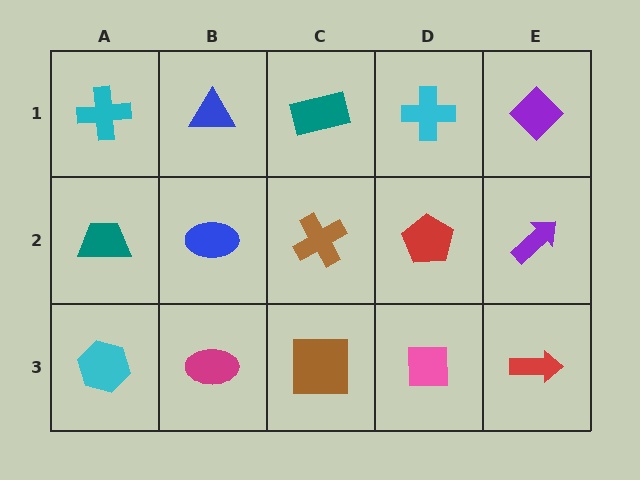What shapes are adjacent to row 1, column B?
A blue ellipse (row 2, column B), a cyan cross (row 1, column A), a teal rectangle (row 1, column C).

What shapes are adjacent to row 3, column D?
A red pentagon (row 2, column D), a brown square (row 3, column C), a red arrow (row 3, column E).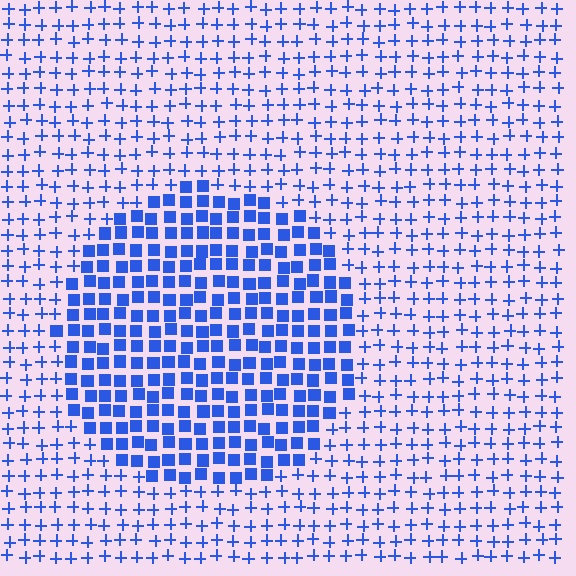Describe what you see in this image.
The image is filled with small blue elements arranged in a uniform grid. A circle-shaped region contains squares, while the surrounding area contains plus signs. The boundary is defined purely by the change in element shape.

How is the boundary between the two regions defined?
The boundary is defined by a change in element shape: squares inside vs. plus signs outside. All elements share the same color and spacing.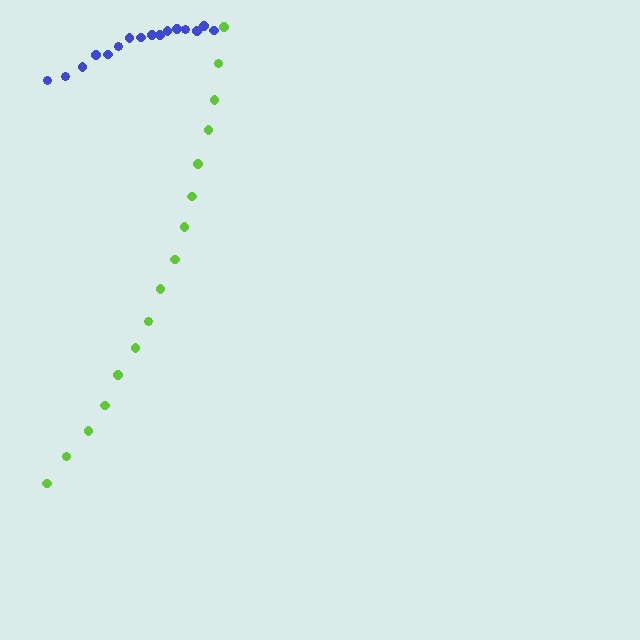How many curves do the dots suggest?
There are 2 distinct paths.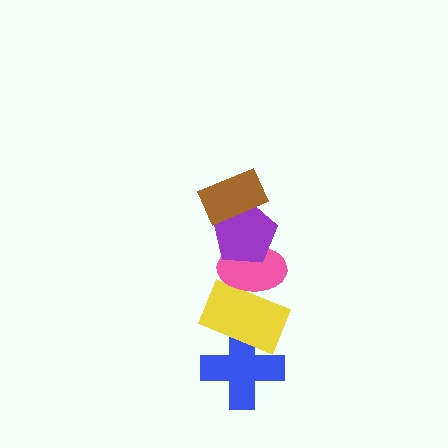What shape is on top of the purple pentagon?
The brown rectangle is on top of the purple pentagon.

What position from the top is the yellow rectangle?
The yellow rectangle is 4th from the top.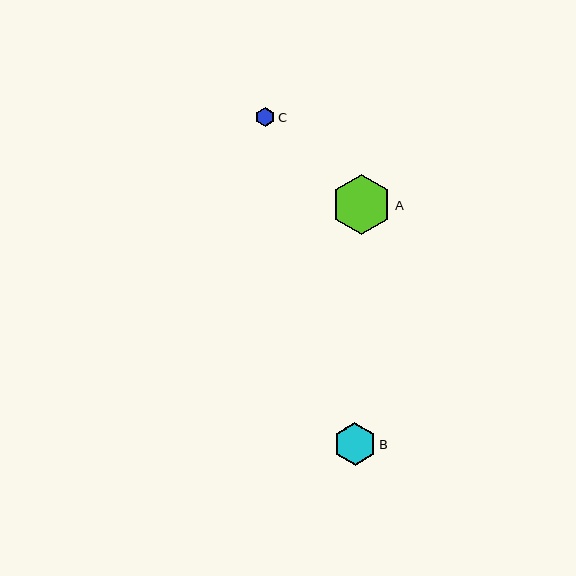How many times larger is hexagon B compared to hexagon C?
Hexagon B is approximately 2.2 times the size of hexagon C.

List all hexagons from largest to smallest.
From largest to smallest: A, B, C.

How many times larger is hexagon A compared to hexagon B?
Hexagon A is approximately 1.4 times the size of hexagon B.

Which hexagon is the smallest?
Hexagon C is the smallest with a size of approximately 19 pixels.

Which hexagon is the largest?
Hexagon A is the largest with a size of approximately 60 pixels.